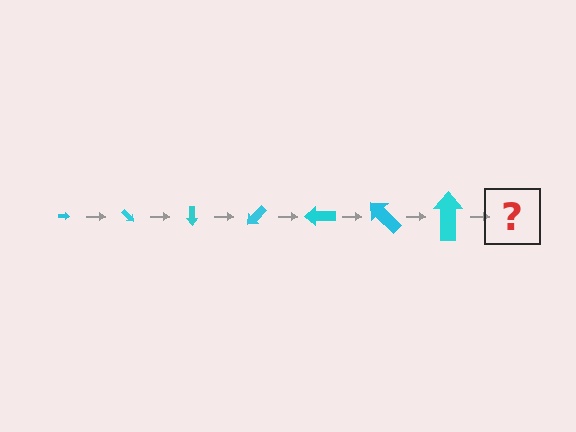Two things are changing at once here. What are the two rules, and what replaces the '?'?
The two rules are that the arrow grows larger each step and it rotates 45 degrees each step. The '?' should be an arrow, larger than the previous one and rotated 315 degrees from the start.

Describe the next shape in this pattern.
It should be an arrow, larger than the previous one and rotated 315 degrees from the start.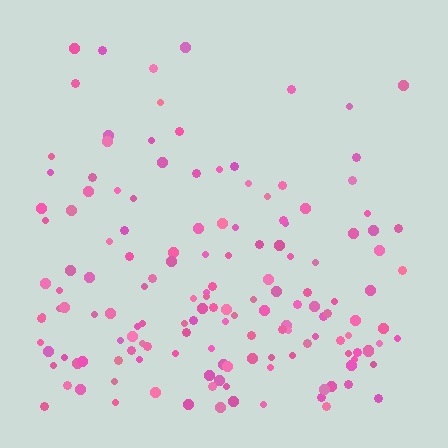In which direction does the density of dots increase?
From top to bottom, with the bottom side densest.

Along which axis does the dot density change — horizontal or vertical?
Vertical.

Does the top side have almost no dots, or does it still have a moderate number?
Still a moderate number, just noticeably fewer than the bottom.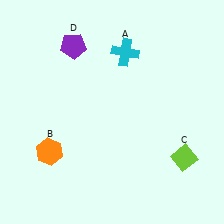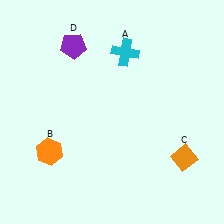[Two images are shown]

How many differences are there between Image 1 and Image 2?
There is 1 difference between the two images.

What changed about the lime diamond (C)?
In Image 1, C is lime. In Image 2, it changed to orange.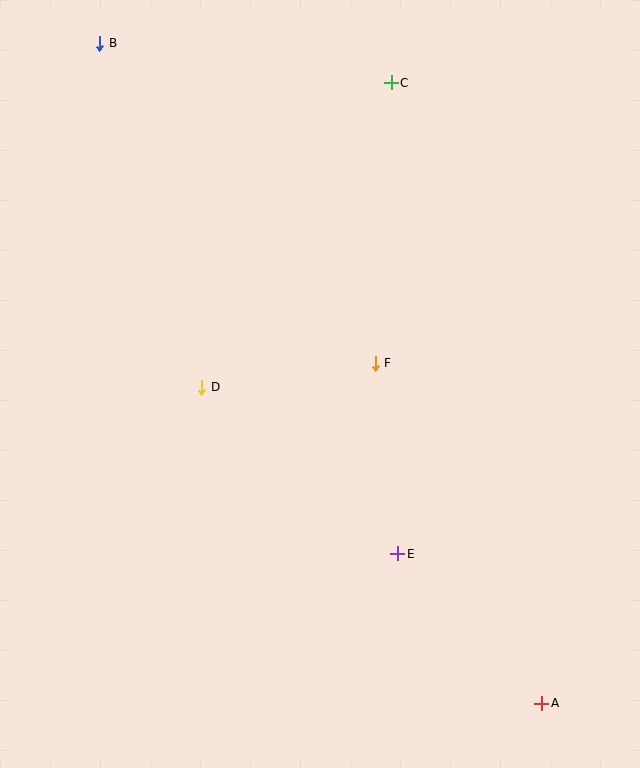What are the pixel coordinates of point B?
Point B is at (100, 43).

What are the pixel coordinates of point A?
Point A is at (542, 703).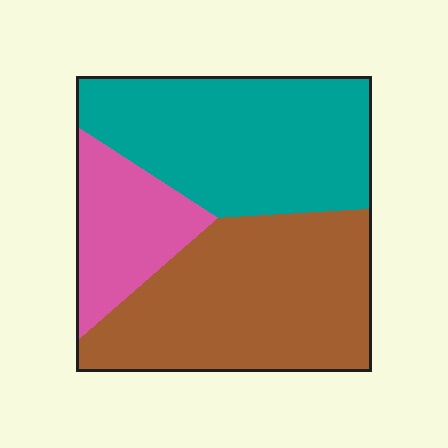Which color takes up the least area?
Pink, at roughly 20%.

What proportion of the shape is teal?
Teal takes up about two fifths (2/5) of the shape.